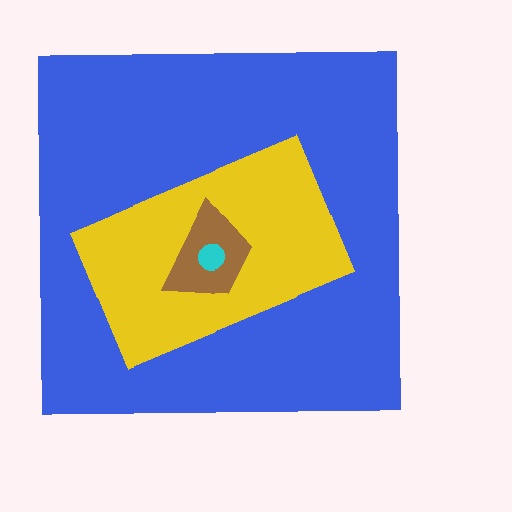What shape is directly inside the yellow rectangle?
The brown trapezoid.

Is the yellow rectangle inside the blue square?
Yes.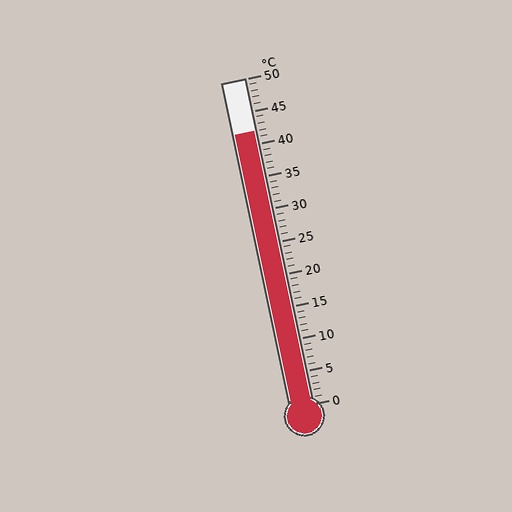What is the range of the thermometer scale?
The thermometer scale ranges from 0°C to 50°C.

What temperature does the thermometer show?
The thermometer shows approximately 42°C.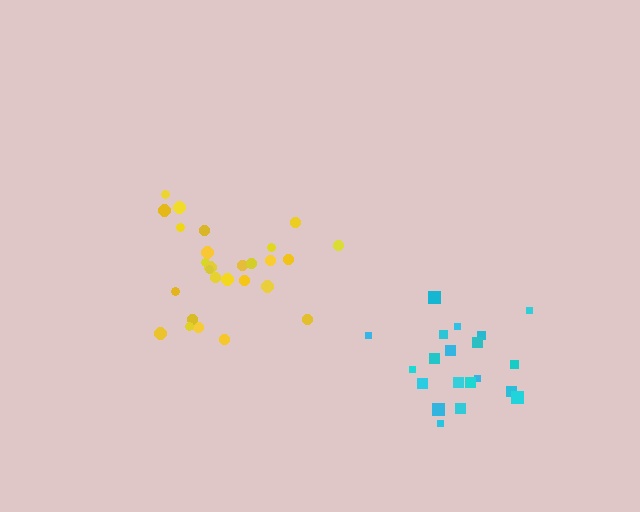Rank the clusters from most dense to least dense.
yellow, cyan.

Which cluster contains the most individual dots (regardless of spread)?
Yellow (27).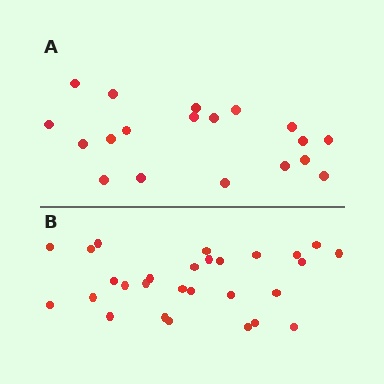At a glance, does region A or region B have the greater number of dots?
Region B (the bottom region) has more dots.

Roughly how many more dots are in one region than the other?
Region B has roughly 8 or so more dots than region A.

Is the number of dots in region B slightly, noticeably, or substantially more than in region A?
Region B has substantially more. The ratio is roughly 1.5 to 1.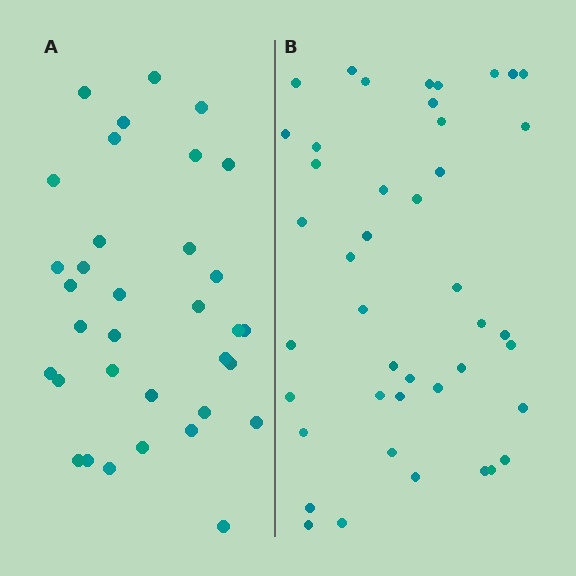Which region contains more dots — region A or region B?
Region B (the right region) has more dots.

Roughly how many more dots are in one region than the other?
Region B has roughly 8 or so more dots than region A.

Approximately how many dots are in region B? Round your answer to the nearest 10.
About 40 dots. (The exact count is 43, which rounds to 40.)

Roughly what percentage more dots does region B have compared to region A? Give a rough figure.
About 25% more.